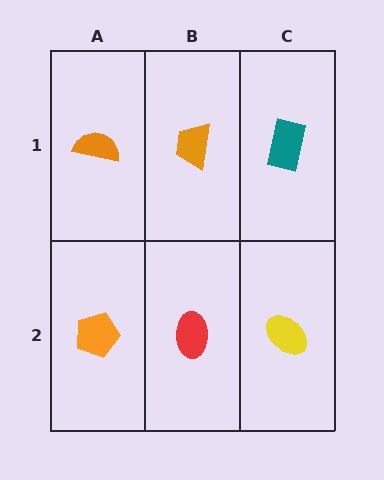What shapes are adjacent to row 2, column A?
An orange semicircle (row 1, column A), a red ellipse (row 2, column B).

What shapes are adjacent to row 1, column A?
An orange pentagon (row 2, column A), an orange trapezoid (row 1, column B).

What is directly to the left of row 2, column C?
A red ellipse.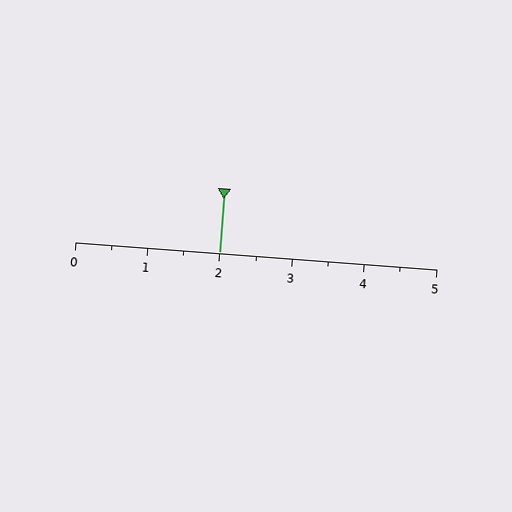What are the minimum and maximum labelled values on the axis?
The axis runs from 0 to 5.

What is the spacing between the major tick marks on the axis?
The major ticks are spaced 1 apart.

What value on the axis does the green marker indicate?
The marker indicates approximately 2.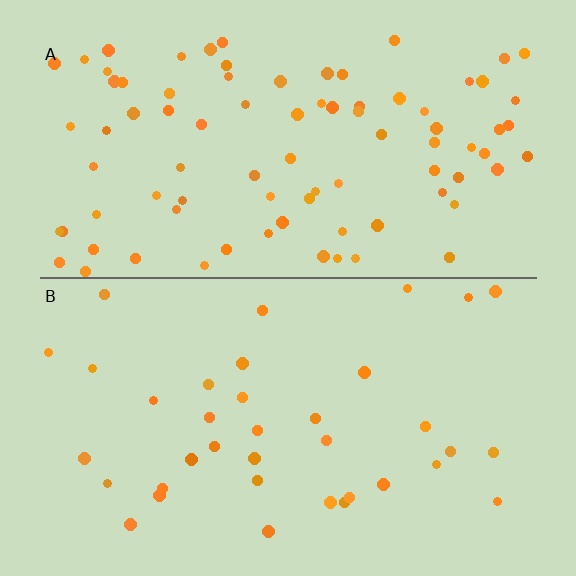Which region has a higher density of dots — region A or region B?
A (the top).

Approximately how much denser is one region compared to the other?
Approximately 2.3× — region A over region B.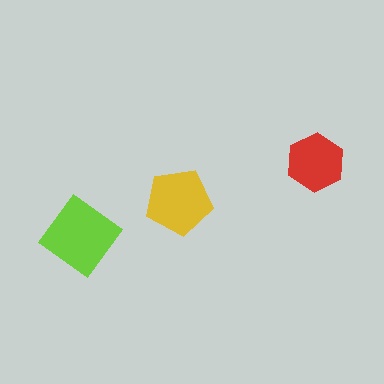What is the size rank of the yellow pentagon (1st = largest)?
2nd.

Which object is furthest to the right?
The red hexagon is rightmost.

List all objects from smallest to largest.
The red hexagon, the yellow pentagon, the lime diamond.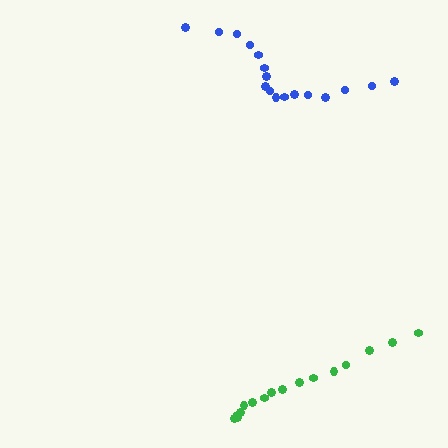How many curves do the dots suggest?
There are 2 distinct paths.